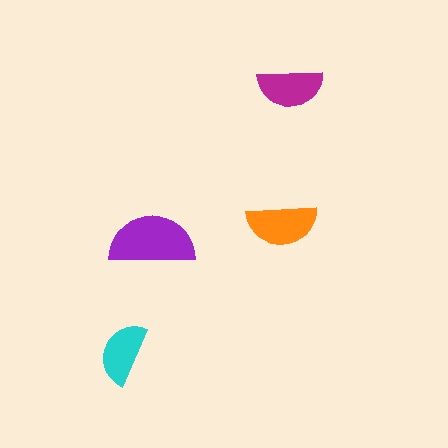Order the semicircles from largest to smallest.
the purple one, the orange one, the magenta one, the cyan one.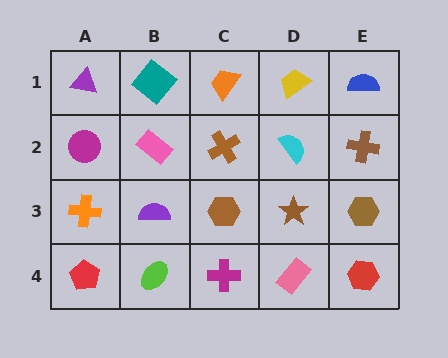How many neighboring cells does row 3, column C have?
4.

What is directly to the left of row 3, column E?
A brown star.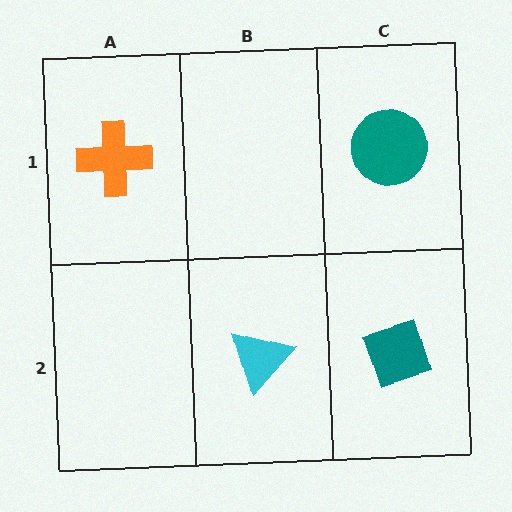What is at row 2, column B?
A cyan triangle.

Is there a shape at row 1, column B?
No, that cell is empty.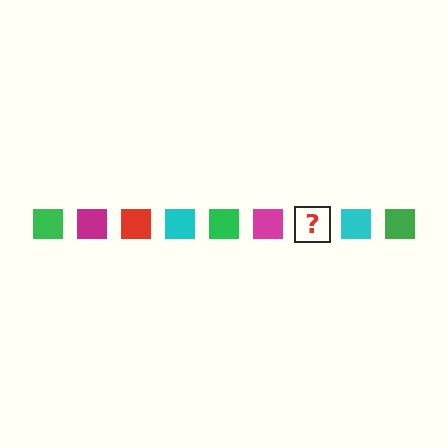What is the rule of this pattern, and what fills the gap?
The rule is that the pattern cycles through green, magenta, red, cyan squares. The gap should be filled with a red square.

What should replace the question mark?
The question mark should be replaced with a red square.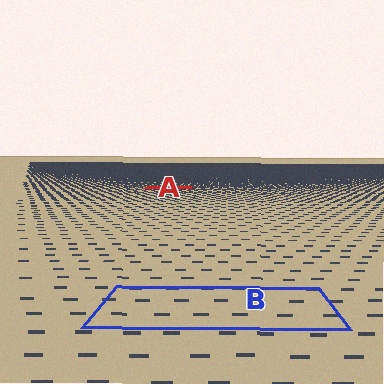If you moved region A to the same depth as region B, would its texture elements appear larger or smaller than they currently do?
They would appear larger. At a closer depth, the same texture elements are projected at a bigger on-screen size.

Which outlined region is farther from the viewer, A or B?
Region A is farther from the viewer — the texture elements inside it appear smaller and more densely packed.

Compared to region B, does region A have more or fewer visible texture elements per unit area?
Region A has more texture elements per unit area — they are packed more densely because it is farther away.